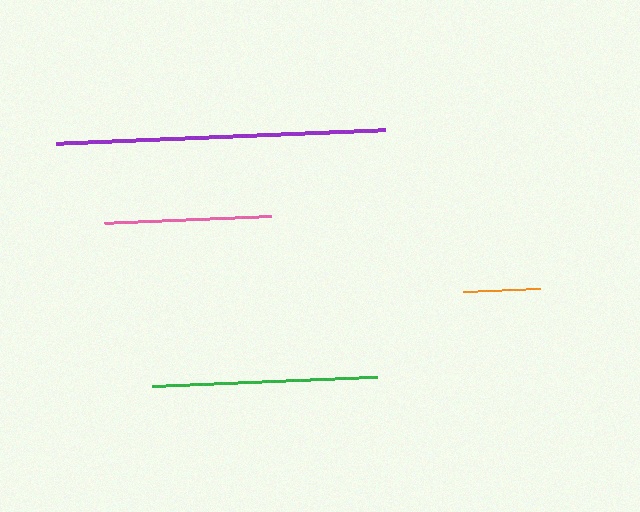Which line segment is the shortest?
The orange line is the shortest at approximately 77 pixels.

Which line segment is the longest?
The purple line is the longest at approximately 329 pixels.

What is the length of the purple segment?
The purple segment is approximately 329 pixels long.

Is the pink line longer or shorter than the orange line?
The pink line is longer than the orange line.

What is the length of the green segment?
The green segment is approximately 225 pixels long.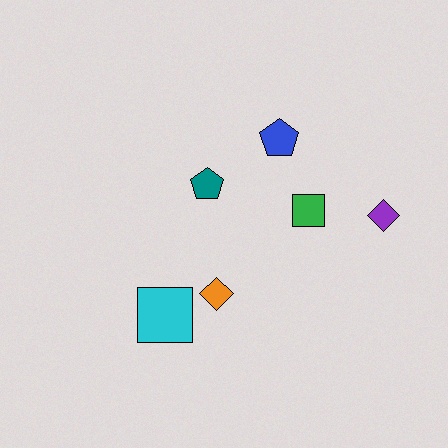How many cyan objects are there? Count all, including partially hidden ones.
There is 1 cyan object.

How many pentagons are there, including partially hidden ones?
There are 2 pentagons.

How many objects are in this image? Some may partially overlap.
There are 6 objects.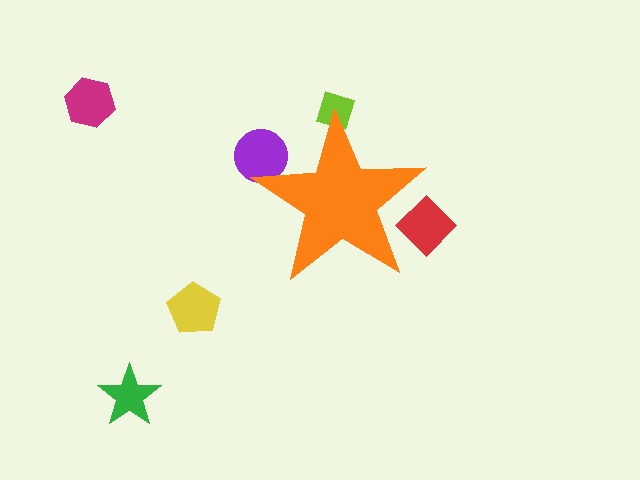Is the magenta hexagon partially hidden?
No, the magenta hexagon is fully visible.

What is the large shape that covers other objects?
An orange star.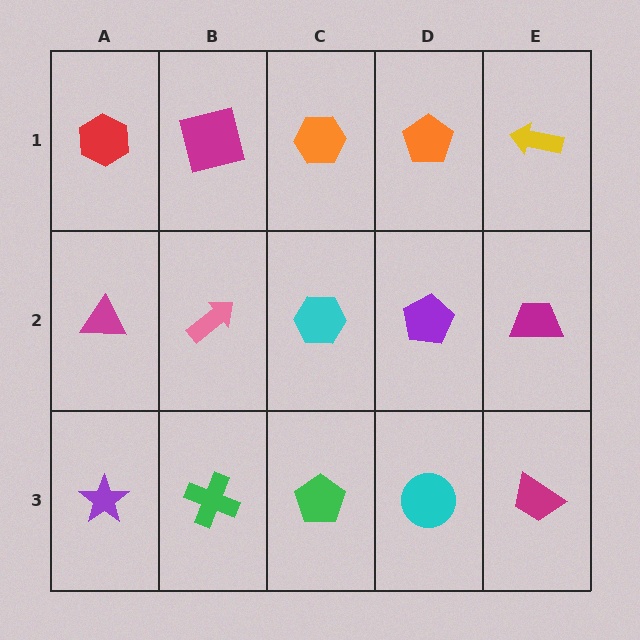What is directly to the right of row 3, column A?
A green cross.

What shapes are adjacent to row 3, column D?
A purple pentagon (row 2, column D), a green pentagon (row 3, column C), a magenta trapezoid (row 3, column E).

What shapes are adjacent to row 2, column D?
An orange pentagon (row 1, column D), a cyan circle (row 3, column D), a cyan hexagon (row 2, column C), a magenta trapezoid (row 2, column E).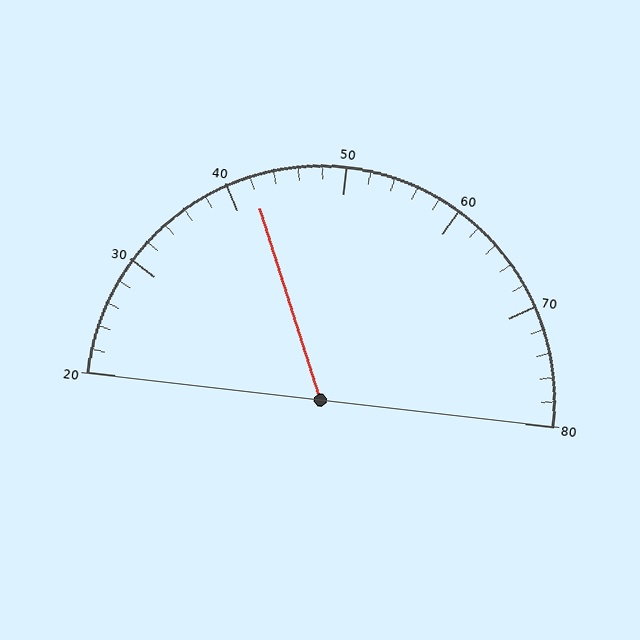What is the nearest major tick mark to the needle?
The nearest major tick mark is 40.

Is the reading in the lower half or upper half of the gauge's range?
The reading is in the lower half of the range (20 to 80).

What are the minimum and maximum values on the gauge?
The gauge ranges from 20 to 80.